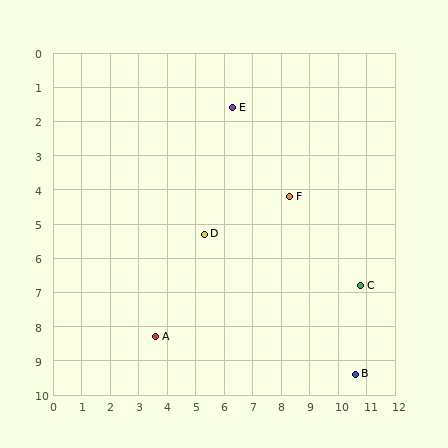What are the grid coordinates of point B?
Point B is at approximately (10.6, 9.4).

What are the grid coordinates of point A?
Point A is at approximately (3.6, 8.3).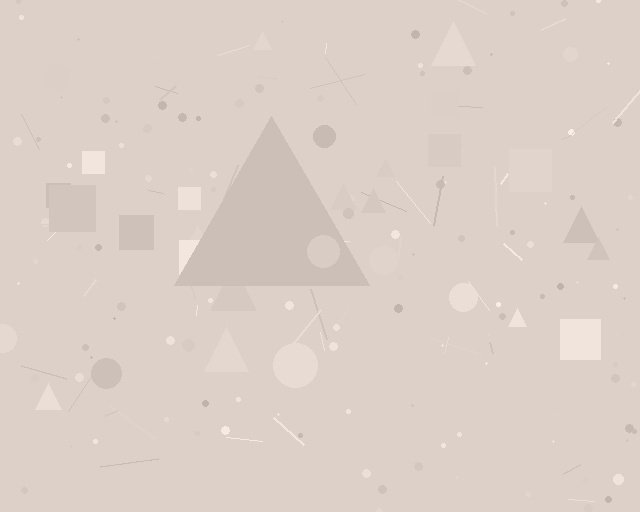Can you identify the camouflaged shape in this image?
The camouflaged shape is a triangle.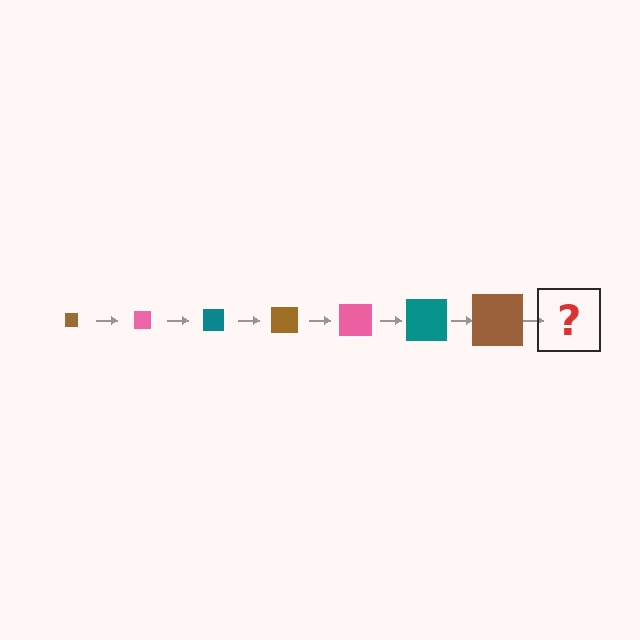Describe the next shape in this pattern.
It should be a pink square, larger than the previous one.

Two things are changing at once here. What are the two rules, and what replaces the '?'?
The two rules are that the square grows larger each step and the color cycles through brown, pink, and teal. The '?' should be a pink square, larger than the previous one.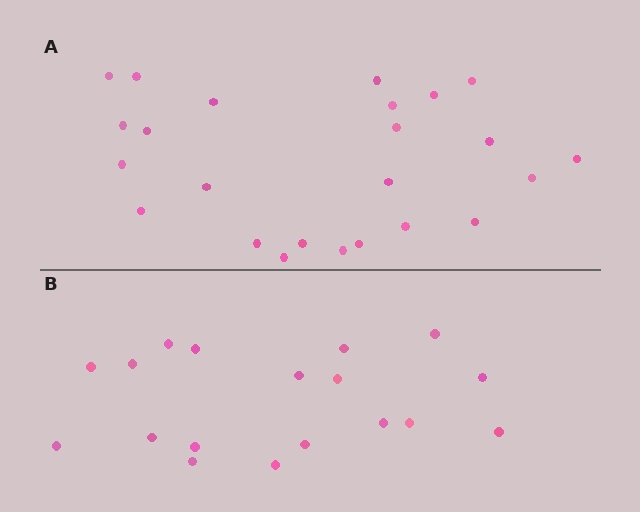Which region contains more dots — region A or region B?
Region A (the top region) has more dots.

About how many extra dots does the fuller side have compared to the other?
Region A has about 6 more dots than region B.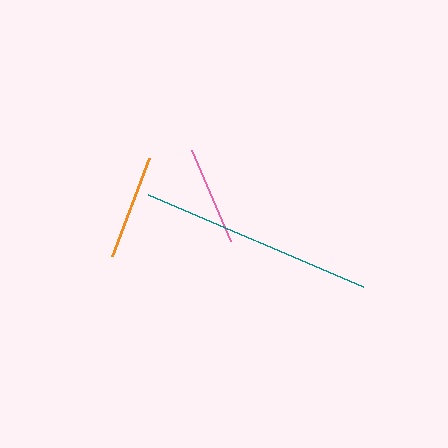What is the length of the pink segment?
The pink segment is approximately 99 pixels long.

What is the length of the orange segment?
The orange segment is approximately 105 pixels long.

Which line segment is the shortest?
The pink line is the shortest at approximately 99 pixels.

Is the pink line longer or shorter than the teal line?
The teal line is longer than the pink line.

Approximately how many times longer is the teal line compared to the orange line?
The teal line is approximately 2.2 times the length of the orange line.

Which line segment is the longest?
The teal line is the longest at approximately 234 pixels.